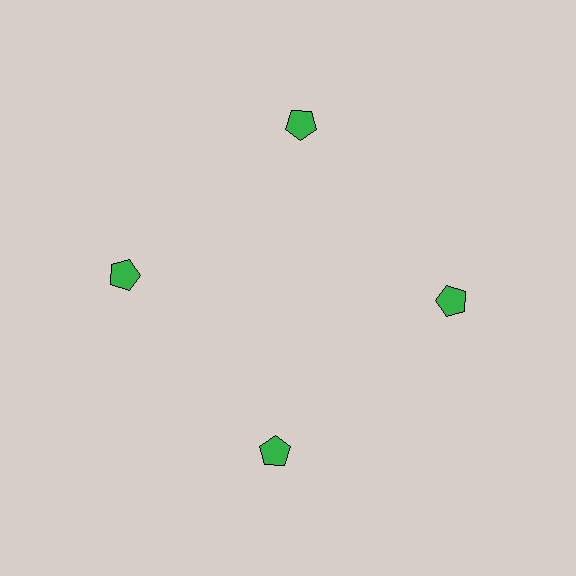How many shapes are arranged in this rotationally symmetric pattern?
There are 4 shapes, arranged in 4 groups of 1.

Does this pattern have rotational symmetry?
Yes, this pattern has 4-fold rotational symmetry. It looks the same after rotating 90 degrees around the center.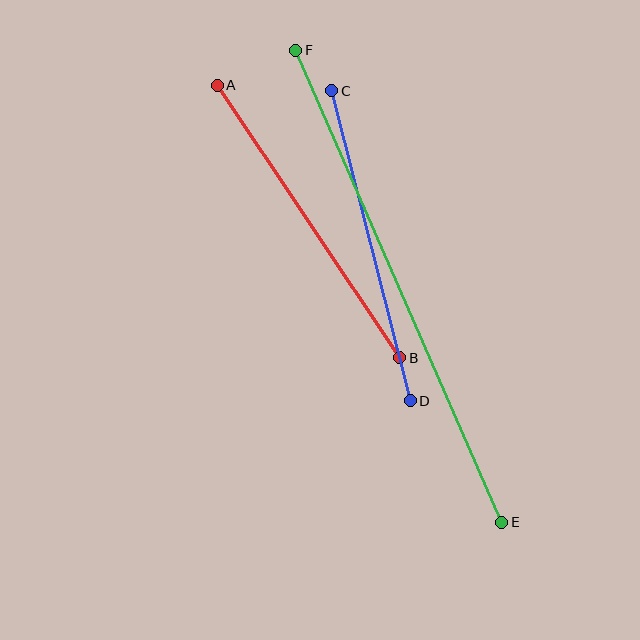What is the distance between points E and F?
The distance is approximately 515 pixels.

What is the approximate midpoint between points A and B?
The midpoint is at approximately (308, 221) pixels.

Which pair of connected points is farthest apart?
Points E and F are farthest apart.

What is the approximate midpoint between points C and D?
The midpoint is at approximately (371, 246) pixels.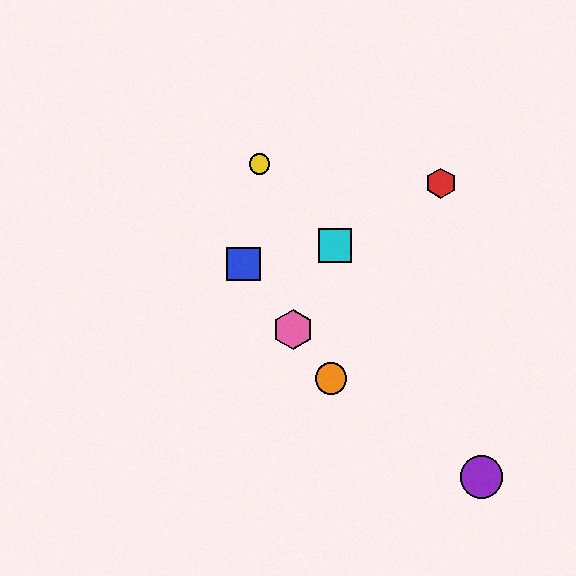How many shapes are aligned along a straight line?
4 shapes (the blue square, the green hexagon, the orange circle, the pink hexagon) are aligned along a straight line.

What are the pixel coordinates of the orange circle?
The orange circle is at (331, 378).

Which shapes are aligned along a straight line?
The blue square, the green hexagon, the orange circle, the pink hexagon are aligned along a straight line.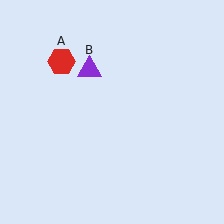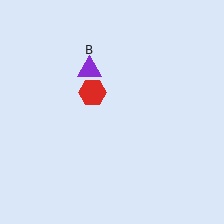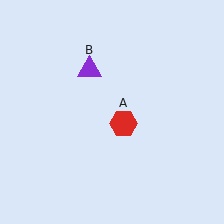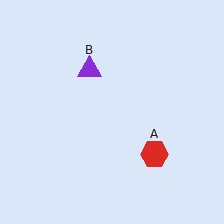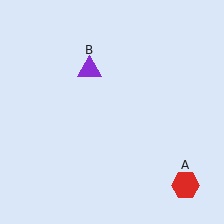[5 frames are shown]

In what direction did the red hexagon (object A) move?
The red hexagon (object A) moved down and to the right.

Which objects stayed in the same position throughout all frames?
Purple triangle (object B) remained stationary.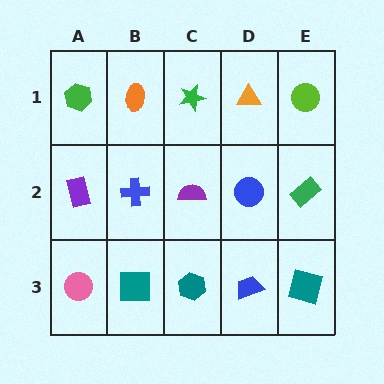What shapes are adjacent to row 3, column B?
A blue cross (row 2, column B), a pink circle (row 3, column A), a teal hexagon (row 3, column C).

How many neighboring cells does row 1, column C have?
3.